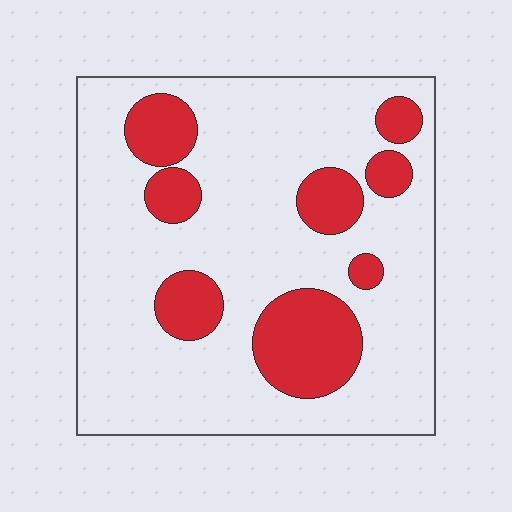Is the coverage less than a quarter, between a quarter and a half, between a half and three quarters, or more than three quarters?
Less than a quarter.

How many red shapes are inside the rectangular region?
8.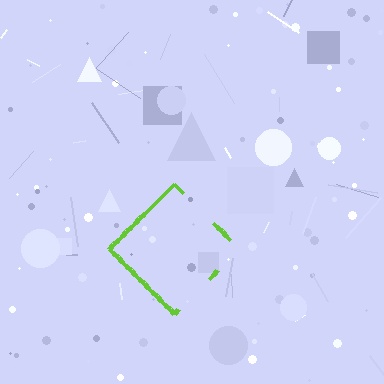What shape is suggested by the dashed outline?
The dashed outline suggests a diamond.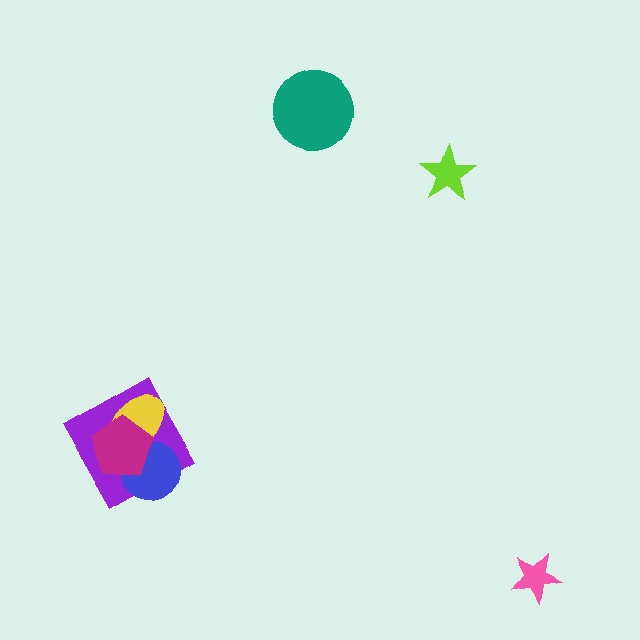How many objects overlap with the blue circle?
3 objects overlap with the blue circle.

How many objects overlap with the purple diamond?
3 objects overlap with the purple diamond.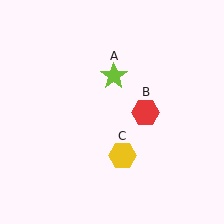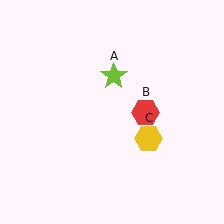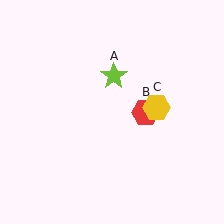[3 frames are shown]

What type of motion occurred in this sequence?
The yellow hexagon (object C) rotated counterclockwise around the center of the scene.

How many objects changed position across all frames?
1 object changed position: yellow hexagon (object C).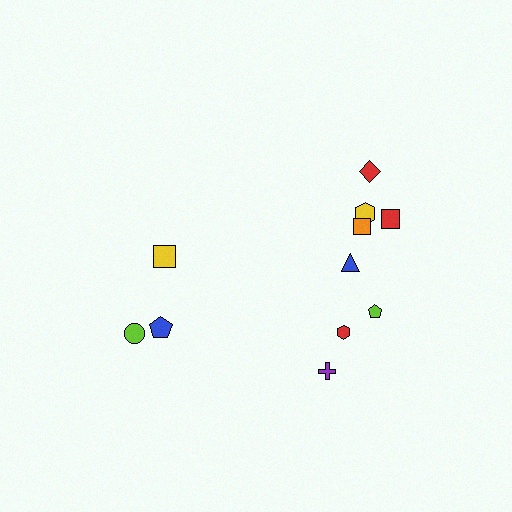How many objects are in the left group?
There are 3 objects.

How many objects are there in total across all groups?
There are 11 objects.